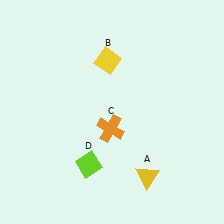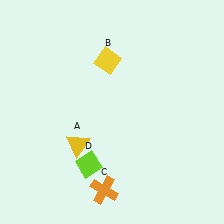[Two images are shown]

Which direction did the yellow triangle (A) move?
The yellow triangle (A) moved left.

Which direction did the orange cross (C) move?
The orange cross (C) moved down.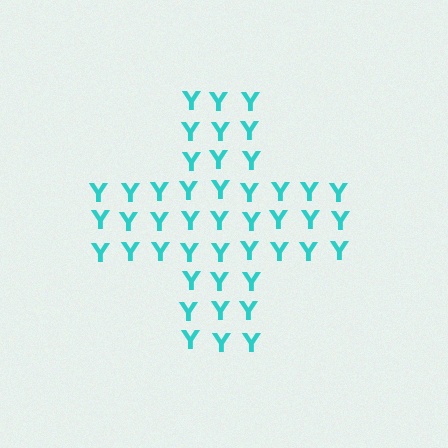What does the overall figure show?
The overall figure shows a cross.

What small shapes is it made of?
It is made of small letter Y's.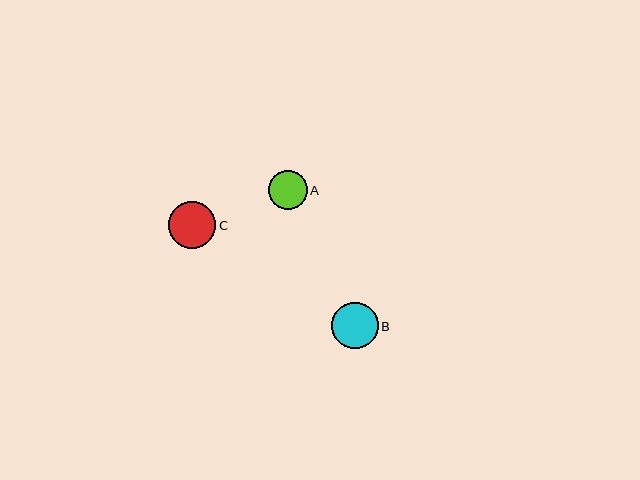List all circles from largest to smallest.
From largest to smallest: C, B, A.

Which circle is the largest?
Circle C is the largest with a size of approximately 47 pixels.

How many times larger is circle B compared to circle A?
Circle B is approximately 1.2 times the size of circle A.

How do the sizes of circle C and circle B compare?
Circle C and circle B are approximately the same size.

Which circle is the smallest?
Circle A is the smallest with a size of approximately 39 pixels.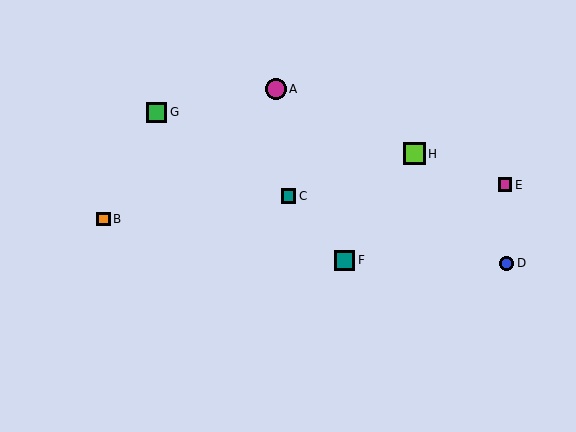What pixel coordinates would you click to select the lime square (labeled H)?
Click at (414, 154) to select the lime square H.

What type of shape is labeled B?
Shape B is an orange square.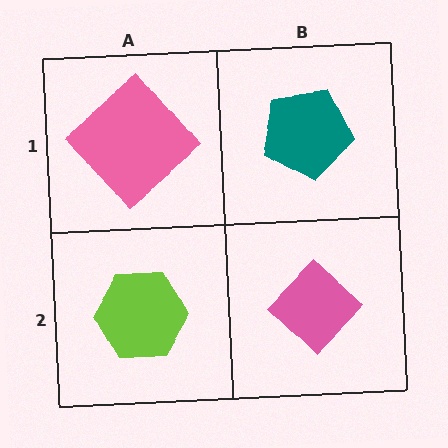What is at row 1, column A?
A pink diamond.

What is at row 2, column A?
A lime hexagon.